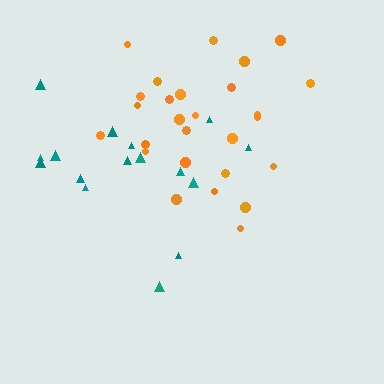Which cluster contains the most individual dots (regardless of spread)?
Orange (28).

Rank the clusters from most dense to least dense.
orange, teal.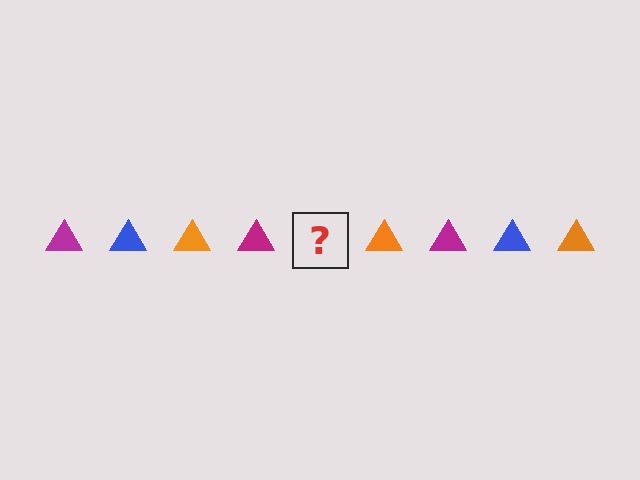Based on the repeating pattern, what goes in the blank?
The blank should be a blue triangle.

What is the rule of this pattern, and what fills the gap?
The rule is that the pattern cycles through magenta, blue, orange triangles. The gap should be filled with a blue triangle.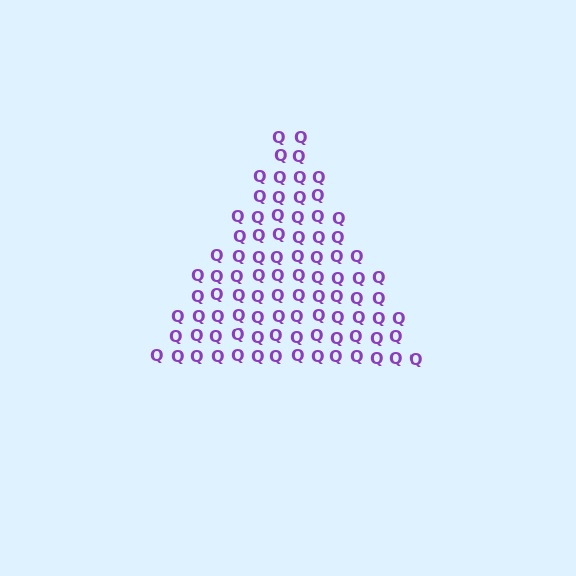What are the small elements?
The small elements are letter Q's.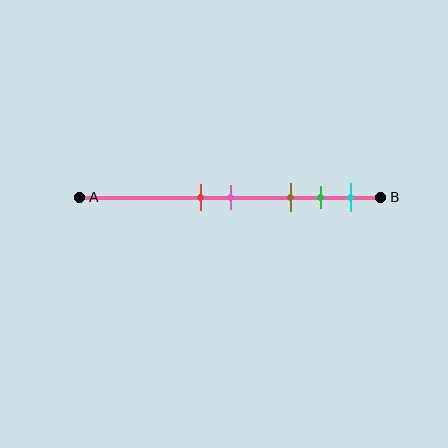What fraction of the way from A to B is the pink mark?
The pink mark is approximately 50% (0.5) of the way from A to B.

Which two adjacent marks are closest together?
The red and pink marks are the closest adjacent pair.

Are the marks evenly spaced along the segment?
No, the marks are not evenly spaced.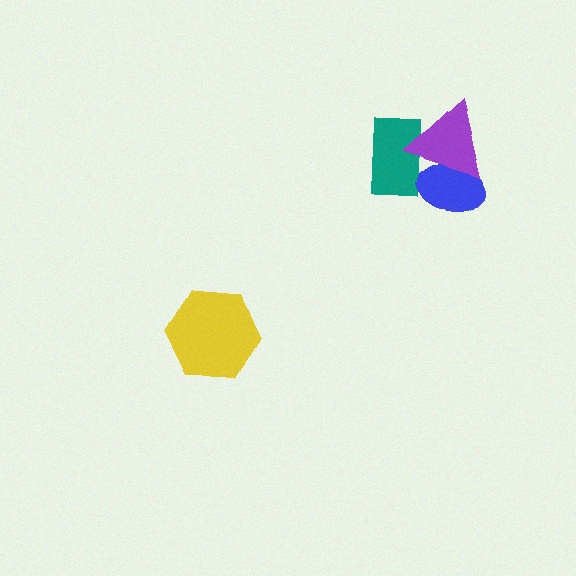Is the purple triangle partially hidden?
No, no other shape covers it.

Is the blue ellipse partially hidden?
Yes, it is partially covered by another shape.